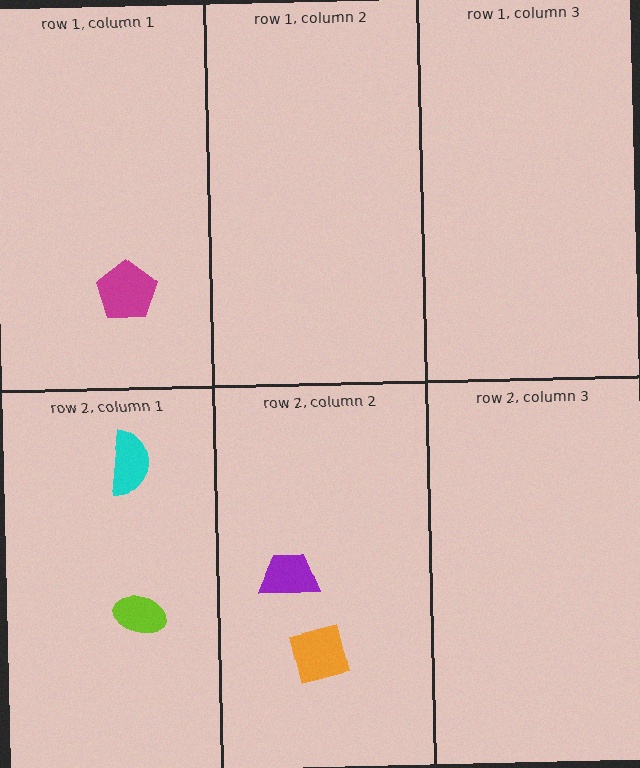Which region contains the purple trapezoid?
The row 2, column 2 region.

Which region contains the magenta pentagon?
The row 1, column 1 region.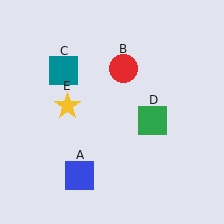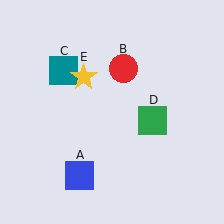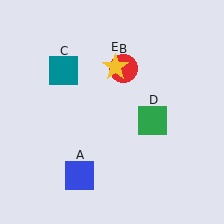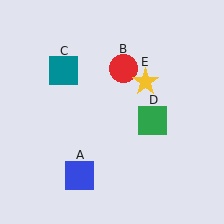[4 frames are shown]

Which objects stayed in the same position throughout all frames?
Blue square (object A) and red circle (object B) and teal square (object C) and green square (object D) remained stationary.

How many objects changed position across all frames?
1 object changed position: yellow star (object E).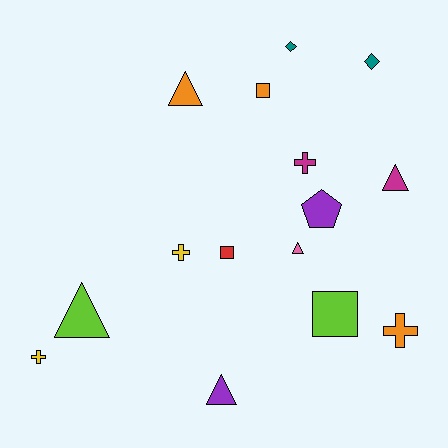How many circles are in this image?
There are no circles.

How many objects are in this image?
There are 15 objects.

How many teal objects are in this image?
There are 2 teal objects.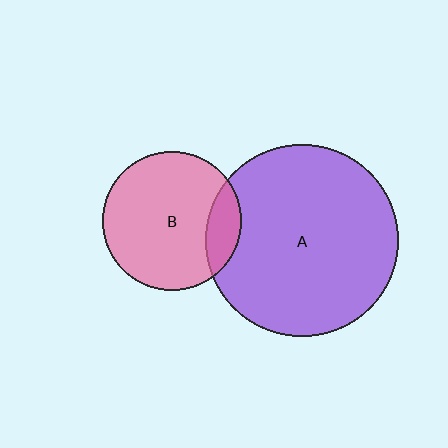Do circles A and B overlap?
Yes.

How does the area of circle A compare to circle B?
Approximately 1.9 times.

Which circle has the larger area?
Circle A (purple).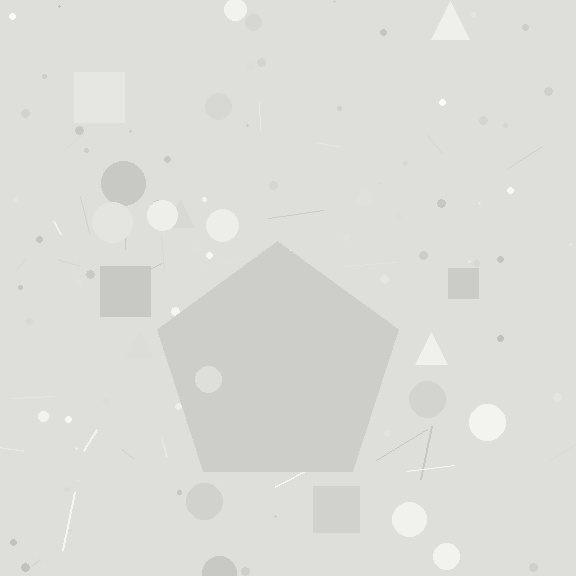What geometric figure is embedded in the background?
A pentagon is embedded in the background.